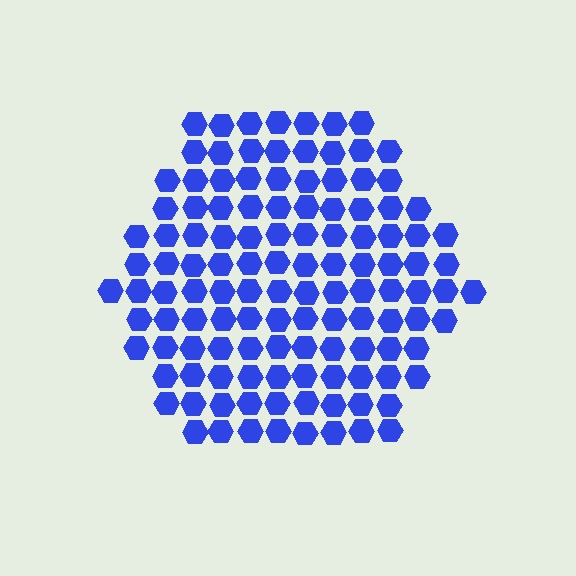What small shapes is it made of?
It is made of small hexagons.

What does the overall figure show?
The overall figure shows a hexagon.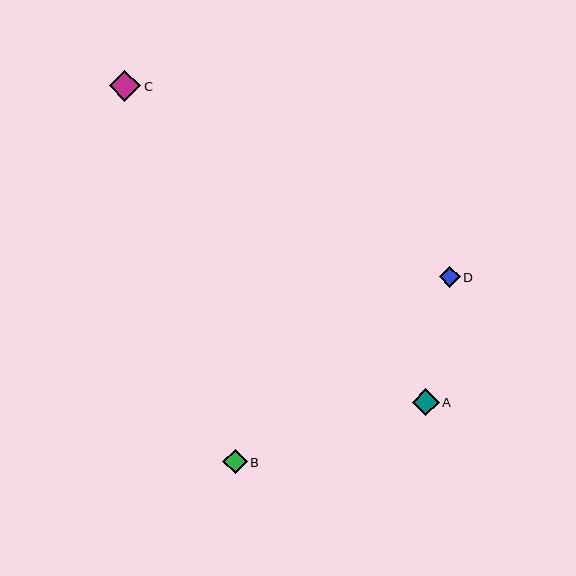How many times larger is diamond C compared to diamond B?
Diamond C is approximately 1.3 times the size of diamond B.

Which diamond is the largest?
Diamond C is the largest with a size of approximately 32 pixels.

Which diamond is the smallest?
Diamond D is the smallest with a size of approximately 21 pixels.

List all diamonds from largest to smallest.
From largest to smallest: C, A, B, D.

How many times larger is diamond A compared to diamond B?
Diamond A is approximately 1.1 times the size of diamond B.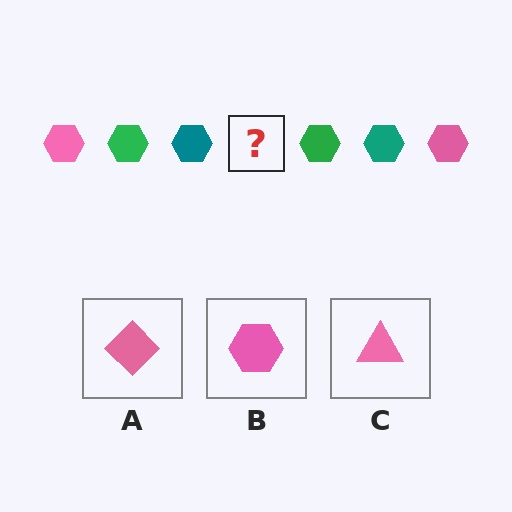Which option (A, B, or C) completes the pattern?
B.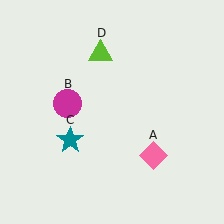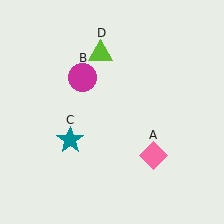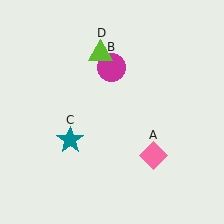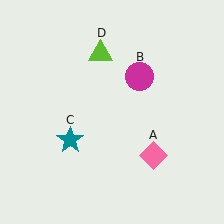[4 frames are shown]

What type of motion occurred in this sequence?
The magenta circle (object B) rotated clockwise around the center of the scene.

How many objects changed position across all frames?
1 object changed position: magenta circle (object B).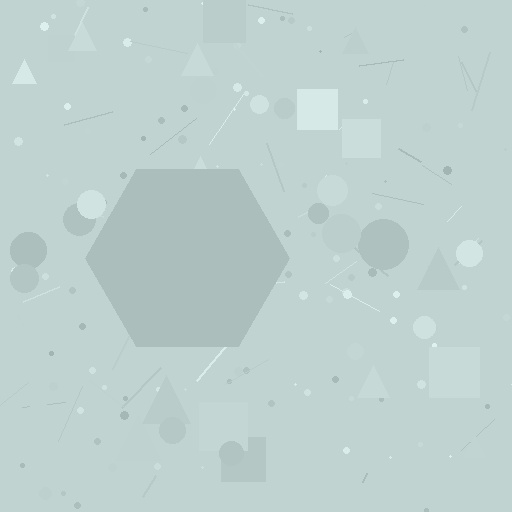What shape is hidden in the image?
A hexagon is hidden in the image.